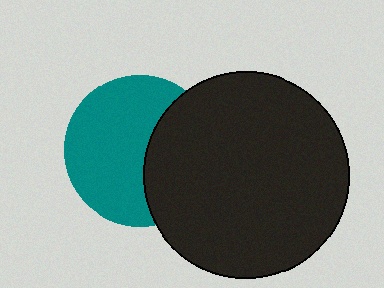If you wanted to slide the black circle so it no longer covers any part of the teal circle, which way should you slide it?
Slide it right — that is the most direct way to separate the two shapes.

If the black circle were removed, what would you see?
You would see the complete teal circle.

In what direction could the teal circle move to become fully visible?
The teal circle could move left. That would shift it out from behind the black circle entirely.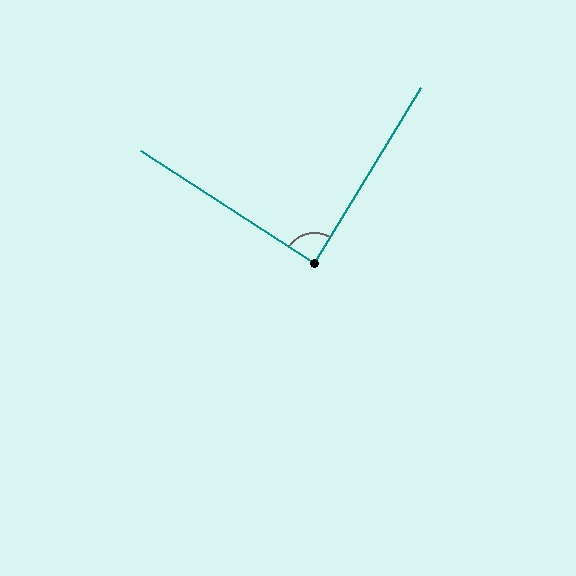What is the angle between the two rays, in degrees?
Approximately 88 degrees.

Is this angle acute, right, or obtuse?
It is approximately a right angle.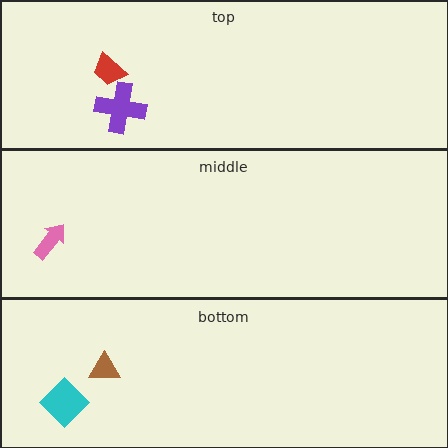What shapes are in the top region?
The red trapezoid, the purple cross.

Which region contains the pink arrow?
The middle region.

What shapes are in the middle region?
The pink arrow.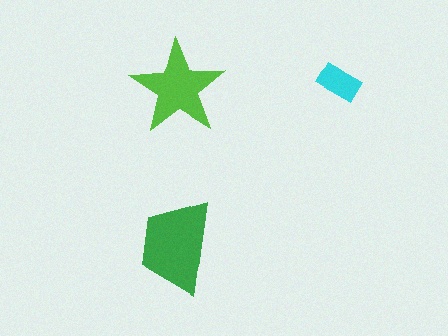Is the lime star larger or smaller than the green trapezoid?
Smaller.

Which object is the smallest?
The cyan rectangle.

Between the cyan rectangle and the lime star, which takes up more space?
The lime star.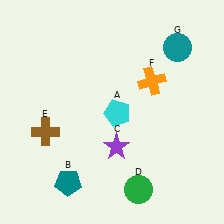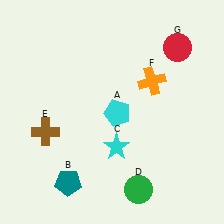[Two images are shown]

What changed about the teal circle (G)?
In Image 1, G is teal. In Image 2, it changed to red.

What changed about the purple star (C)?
In Image 1, C is purple. In Image 2, it changed to cyan.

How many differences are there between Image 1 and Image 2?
There are 2 differences between the two images.